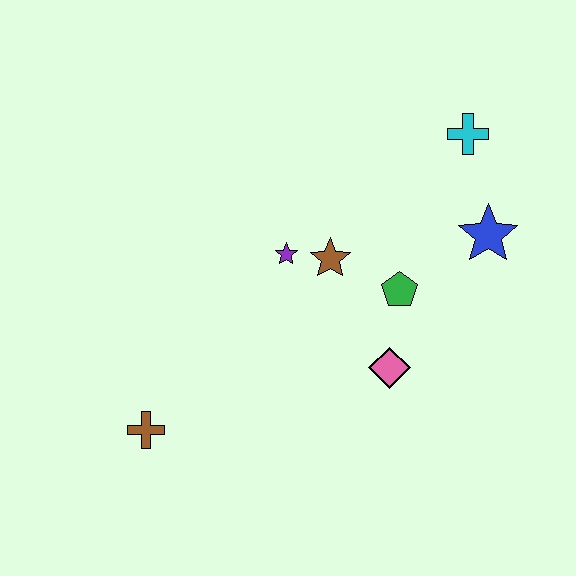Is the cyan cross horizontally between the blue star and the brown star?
Yes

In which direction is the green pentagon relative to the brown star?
The green pentagon is to the right of the brown star.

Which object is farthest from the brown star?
The brown cross is farthest from the brown star.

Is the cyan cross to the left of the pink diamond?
No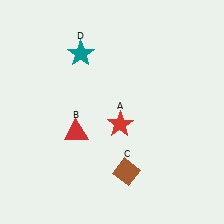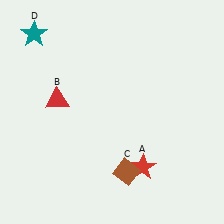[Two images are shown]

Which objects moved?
The objects that moved are: the red star (A), the red triangle (B), the teal star (D).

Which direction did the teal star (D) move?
The teal star (D) moved left.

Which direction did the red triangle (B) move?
The red triangle (B) moved up.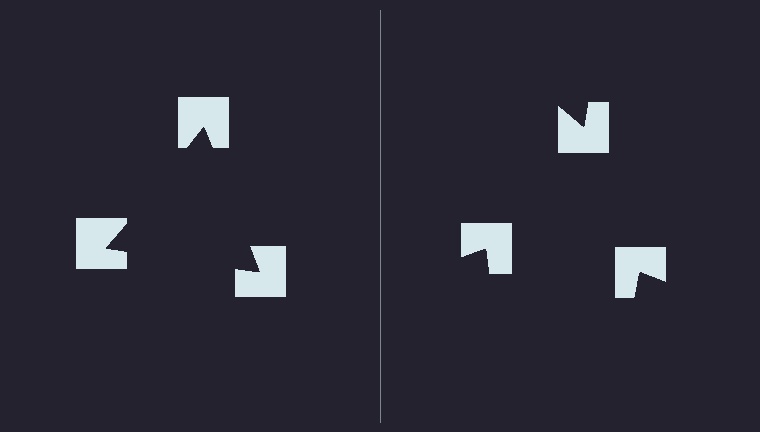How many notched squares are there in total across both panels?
6 — 3 on each side.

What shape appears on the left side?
An illusory triangle.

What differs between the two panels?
The notched squares are positioned identically on both sides; only the wedge orientations differ. On the left they align to a triangle; on the right they are misaligned.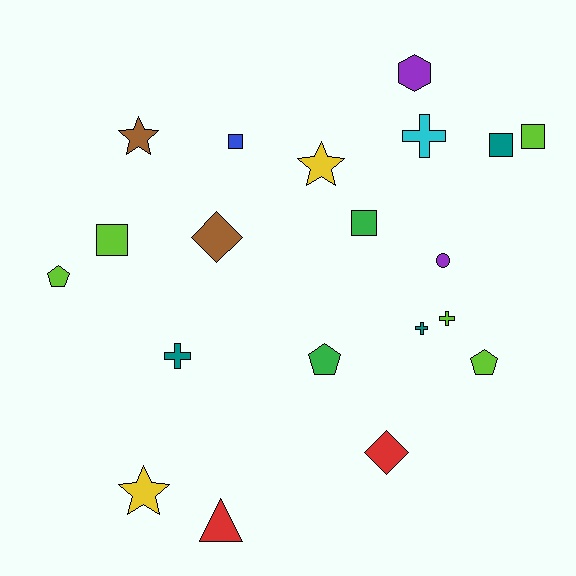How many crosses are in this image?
There are 4 crosses.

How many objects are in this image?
There are 20 objects.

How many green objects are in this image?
There are 2 green objects.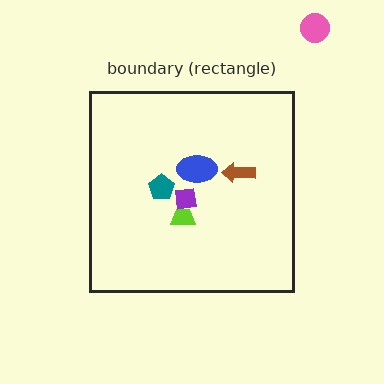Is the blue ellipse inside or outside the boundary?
Inside.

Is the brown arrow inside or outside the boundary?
Inside.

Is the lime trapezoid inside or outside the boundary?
Inside.